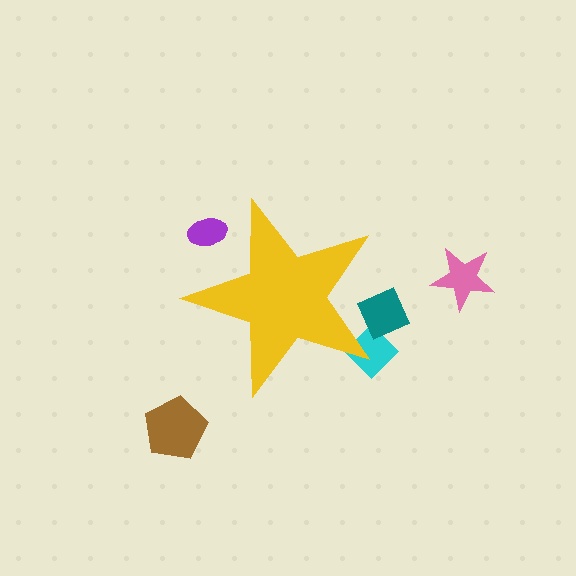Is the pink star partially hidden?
No, the pink star is fully visible.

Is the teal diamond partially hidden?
Yes, the teal diamond is partially hidden behind the yellow star.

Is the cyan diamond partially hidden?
Yes, the cyan diamond is partially hidden behind the yellow star.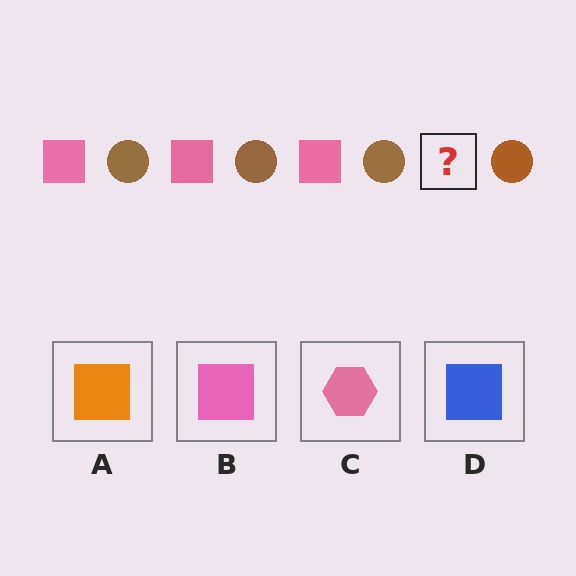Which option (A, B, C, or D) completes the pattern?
B.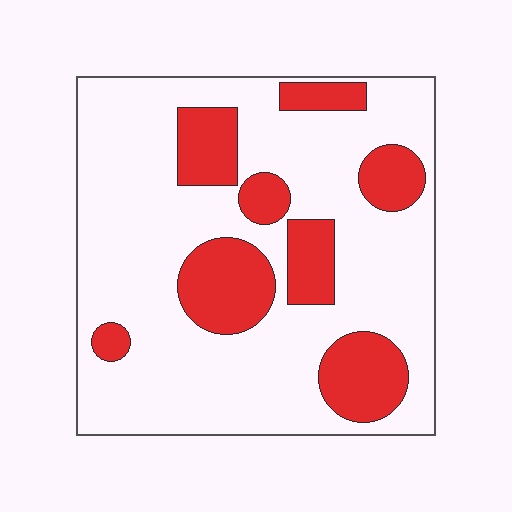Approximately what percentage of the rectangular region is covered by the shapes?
Approximately 25%.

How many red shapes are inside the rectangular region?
8.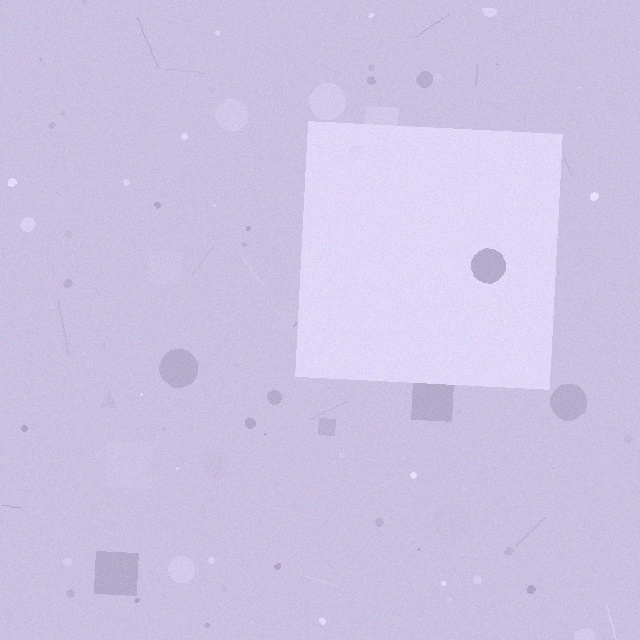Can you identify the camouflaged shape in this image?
The camouflaged shape is a square.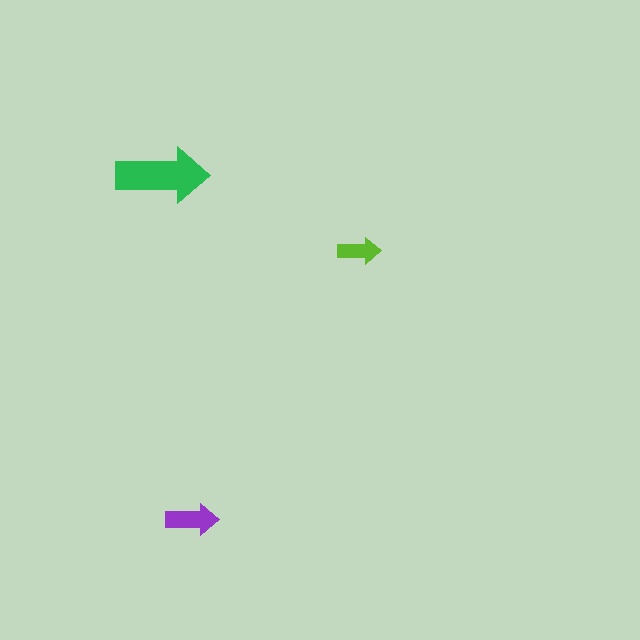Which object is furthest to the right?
The lime arrow is rightmost.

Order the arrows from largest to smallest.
the green one, the purple one, the lime one.